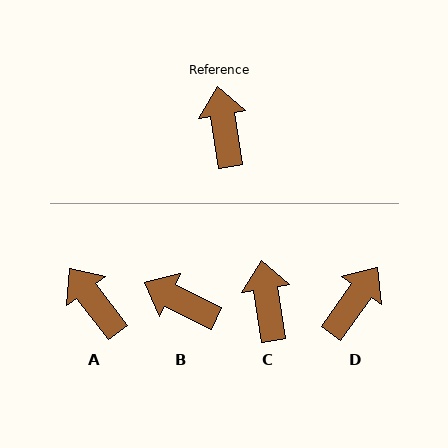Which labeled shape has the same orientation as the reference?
C.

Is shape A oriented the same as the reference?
No, it is off by about 28 degrees.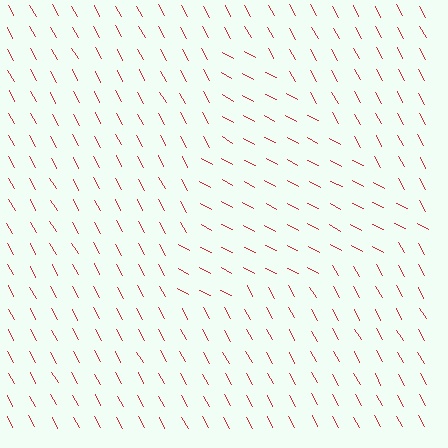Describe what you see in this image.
The image is filled with small red line segments. A triangle region in the image has lines oriented differently from the surrounding lines, creating a visible texture boundary.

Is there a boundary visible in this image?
Yes, there is a texture boundary formed by a change in line orientation.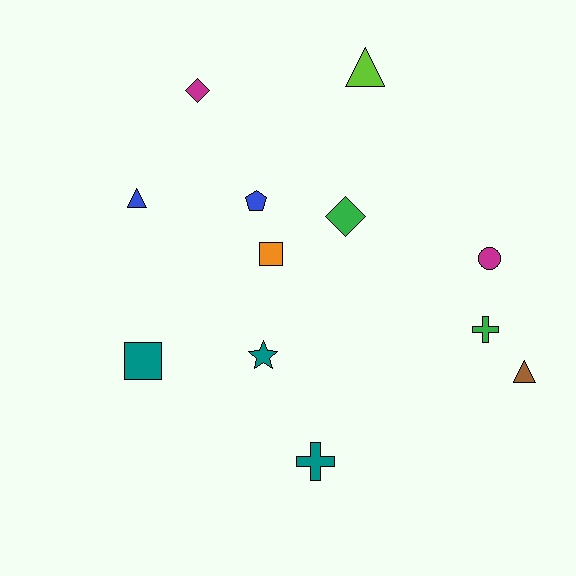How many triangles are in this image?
There are 3 triangles.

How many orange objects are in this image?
There is 1 orange object.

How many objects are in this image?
There are 12 objects.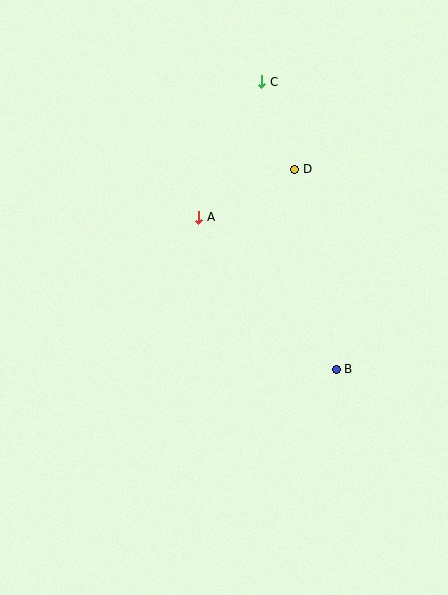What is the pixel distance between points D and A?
The distance between D and A is 107 pixels.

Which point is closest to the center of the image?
Point A at (199, 217) is closest to the center.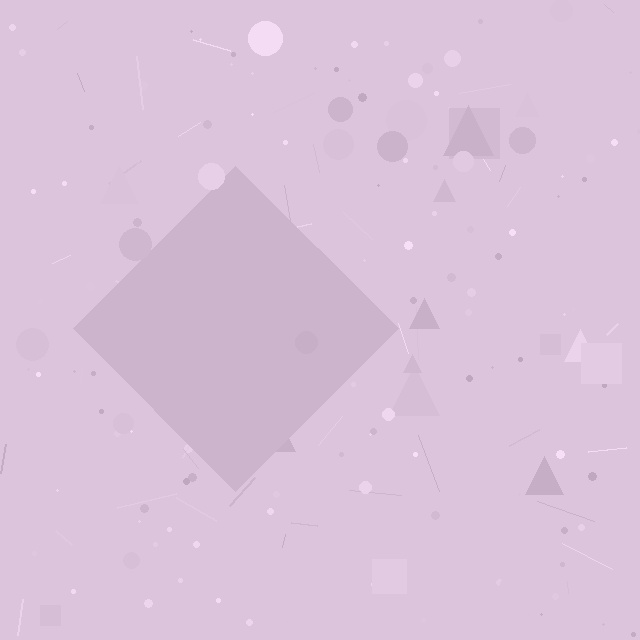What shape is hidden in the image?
A diamond is hidden in the image.